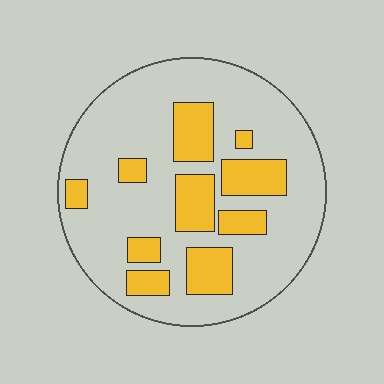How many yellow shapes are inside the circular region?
10.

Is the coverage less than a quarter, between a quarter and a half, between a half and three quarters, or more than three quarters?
Between a quarter and a half.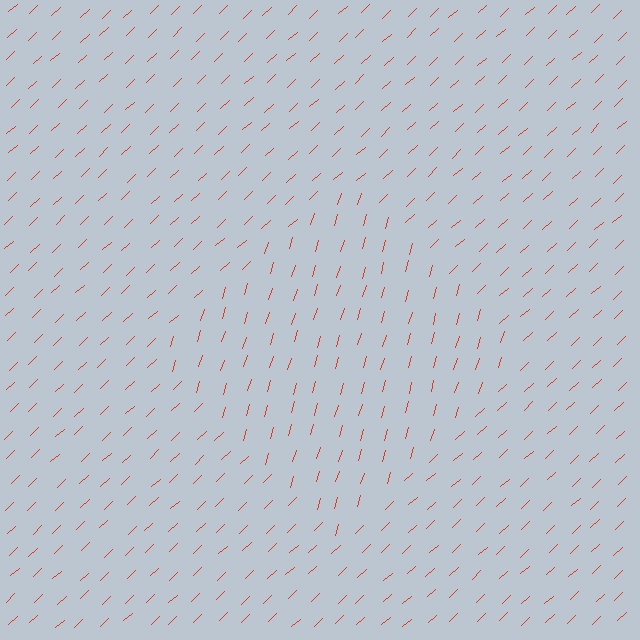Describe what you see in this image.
The image is filled with small red line segments. A diamond region in the image has lines oriented differently from the surrounding lines, creating a visible texture boundary.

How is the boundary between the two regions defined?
The boundary is defined purely by a change in line orientation (approximately 31 degrees difference). All lines are the same color and thickness.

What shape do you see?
I see a diamond.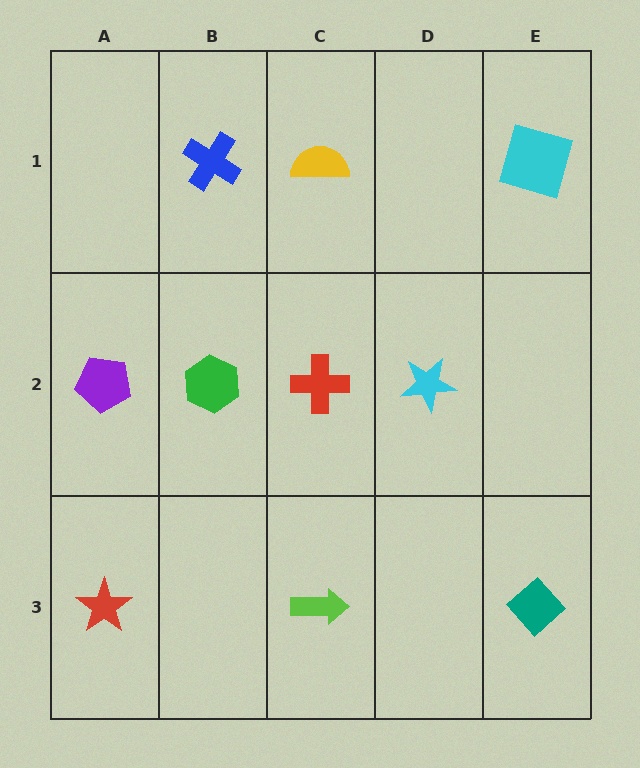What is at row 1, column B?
A blue cross.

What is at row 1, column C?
A yellow semicircle.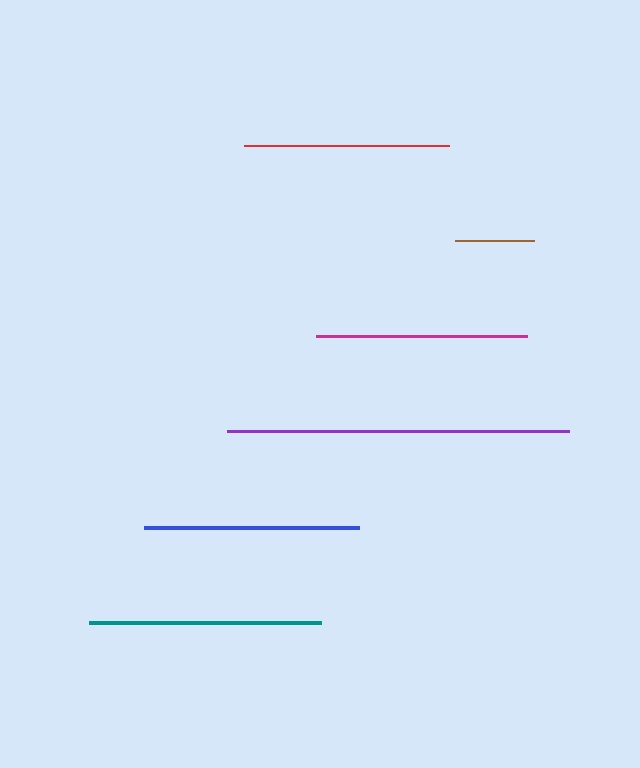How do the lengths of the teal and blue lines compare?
The teal and blue lines are approximately the same length.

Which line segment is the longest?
The purple line is the longest at approximately 342 pixels.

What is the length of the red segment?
The red segment is approximately 205 pixels long.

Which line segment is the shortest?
The brown line is the shortest at approximately 79 pixels.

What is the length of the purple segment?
The purple segment is approximately 342 pixels long.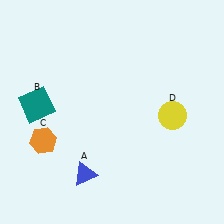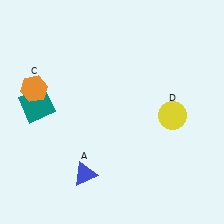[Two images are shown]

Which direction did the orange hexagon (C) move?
The orange hexagon (C) moved up.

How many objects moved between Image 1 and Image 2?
1 object moved between the two images.